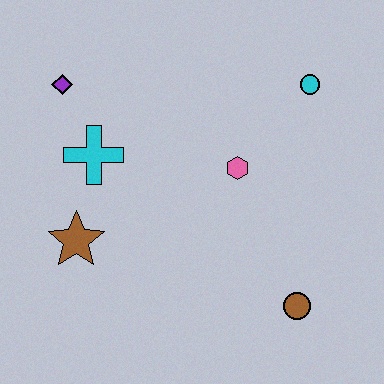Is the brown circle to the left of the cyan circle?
Yes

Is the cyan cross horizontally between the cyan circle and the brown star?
Yes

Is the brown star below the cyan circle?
Yes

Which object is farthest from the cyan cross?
The brown circle is farthest from the cyan cross.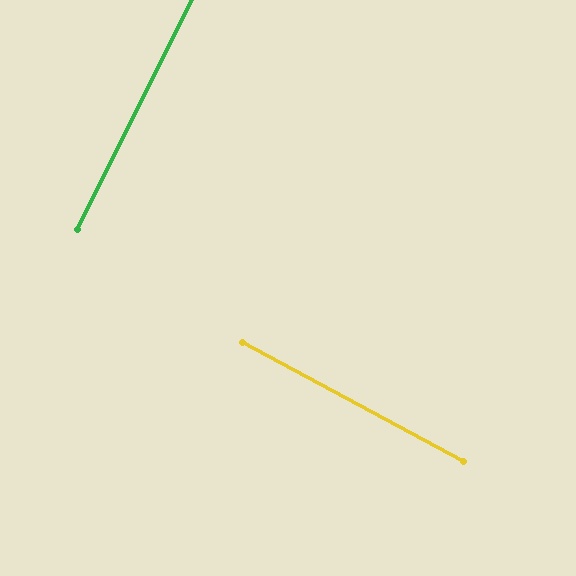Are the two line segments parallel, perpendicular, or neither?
Perpendicular — they meet at approximately 88°.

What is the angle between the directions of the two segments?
Approximately 88 degrees.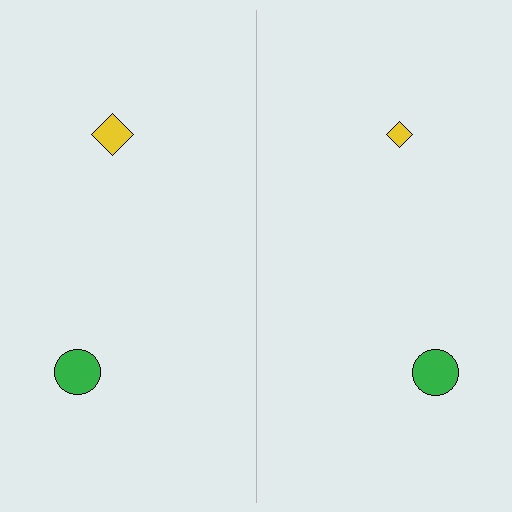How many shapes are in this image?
There are 4 shapes in this image.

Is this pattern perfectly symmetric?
No, the pattern is not perfectly symmetric. The yellow diamond on the right side has a different size than its mirror counterpart.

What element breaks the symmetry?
The yellow diamond on the right side has a different size than its mirror counterpart.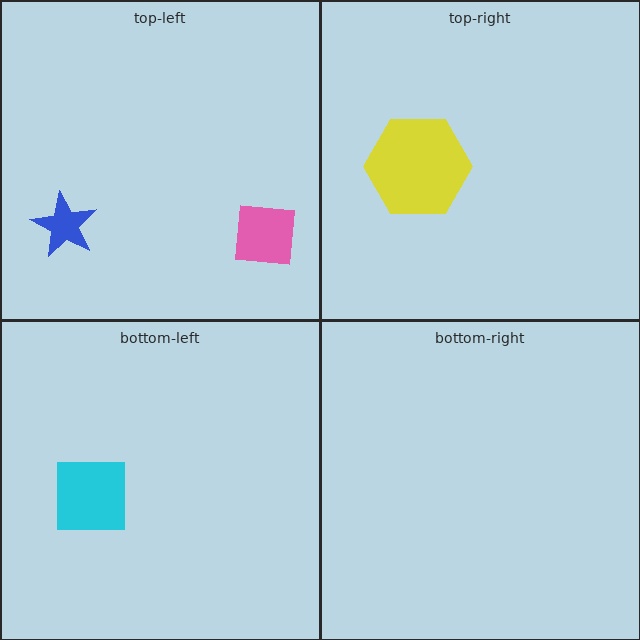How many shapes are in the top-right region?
1.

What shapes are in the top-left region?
The blue star, the pink square.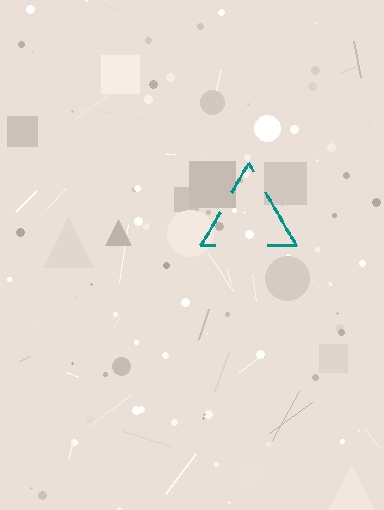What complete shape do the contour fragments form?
The contour fragments form a triangle.